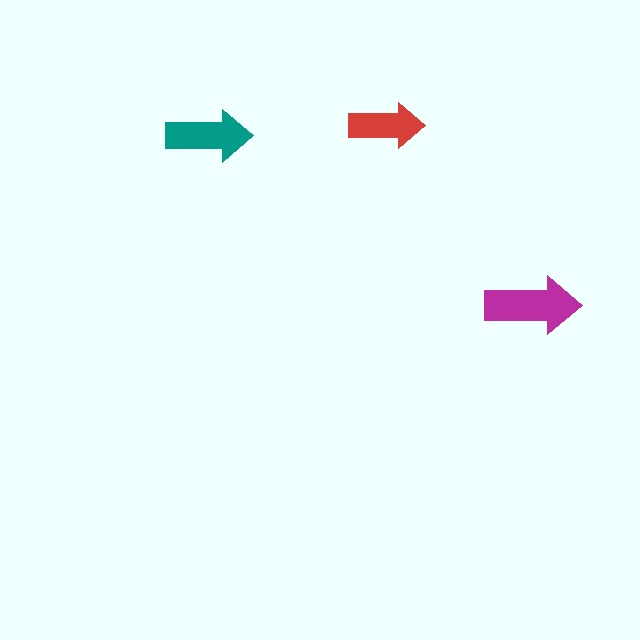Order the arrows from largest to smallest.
the magenta one, the teal one, the red one.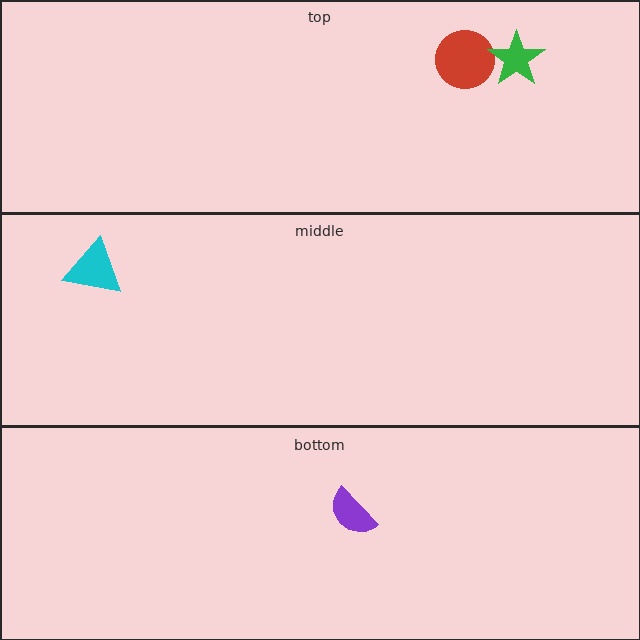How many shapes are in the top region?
2.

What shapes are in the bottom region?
The purple semicircle.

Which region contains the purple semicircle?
The bottom region.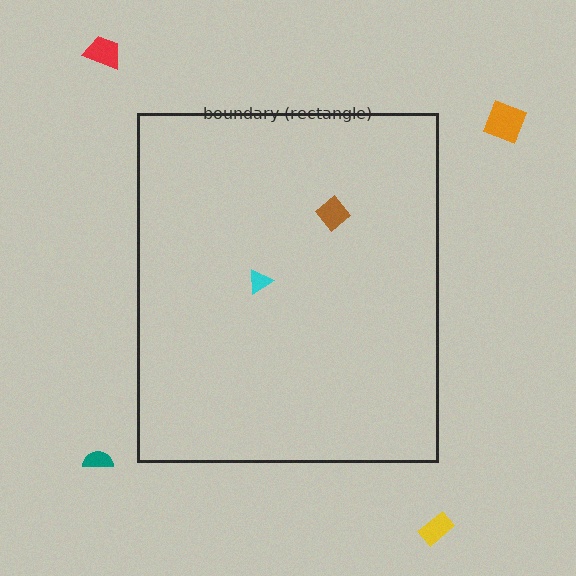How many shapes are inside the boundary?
2 inside, 4 outside.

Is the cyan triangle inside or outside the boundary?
Inside.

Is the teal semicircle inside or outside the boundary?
Outside.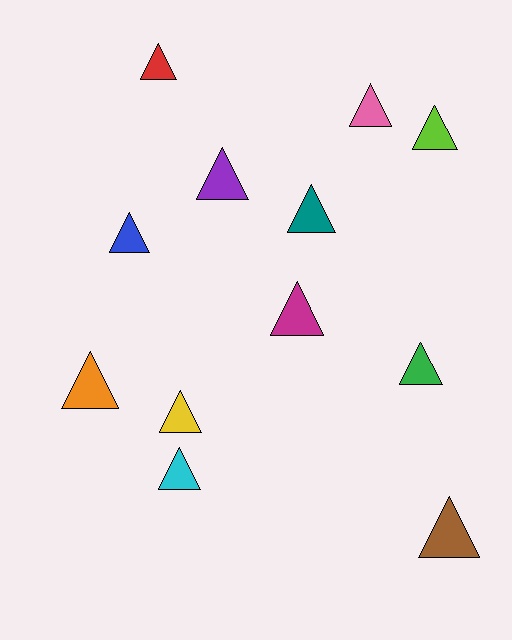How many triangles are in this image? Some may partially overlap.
There are 12 triangles.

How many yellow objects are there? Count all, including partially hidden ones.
There is 1 yellow object.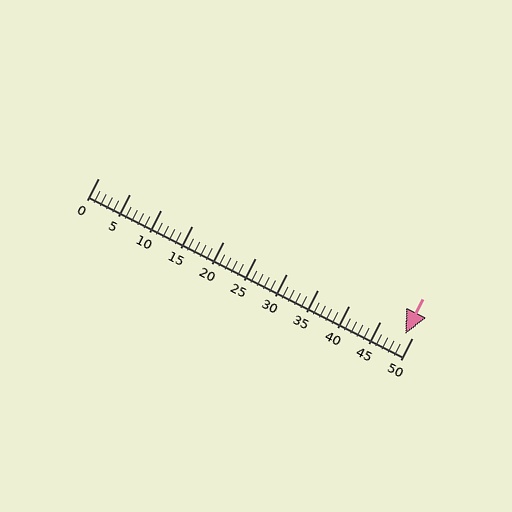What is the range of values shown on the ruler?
The ruler shows values from 0 to 50.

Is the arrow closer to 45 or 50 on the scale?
The arrow is closer to 50.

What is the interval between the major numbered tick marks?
The major tick marks are spaced 5 units apart.